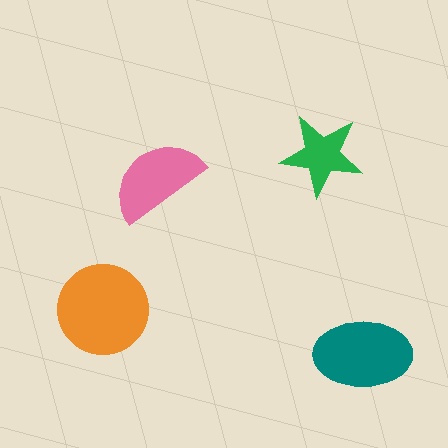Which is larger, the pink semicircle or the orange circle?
The orange circle.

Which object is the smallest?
The green star.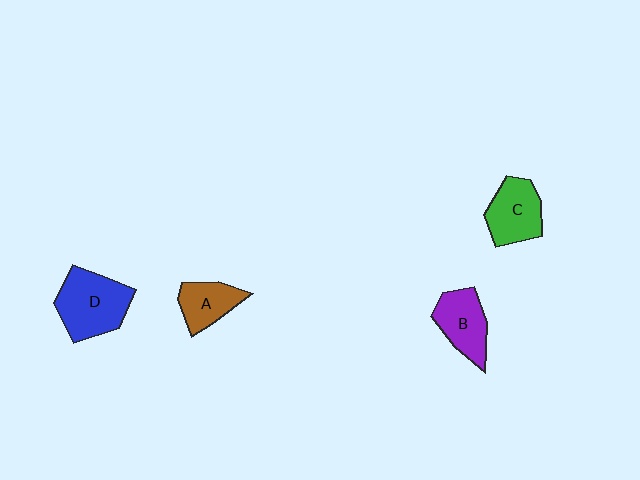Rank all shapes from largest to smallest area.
From largest to smallest: D (blue), C (green), B (purple), A (brown).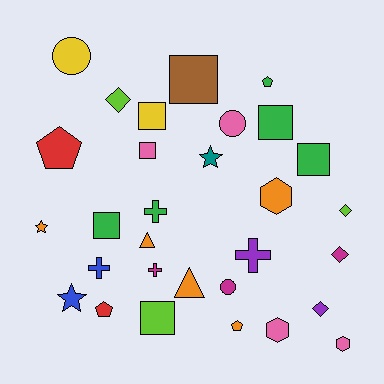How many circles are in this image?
There are 3 circles.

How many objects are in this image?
There are 30 objects.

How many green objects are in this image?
There are 5 green objects.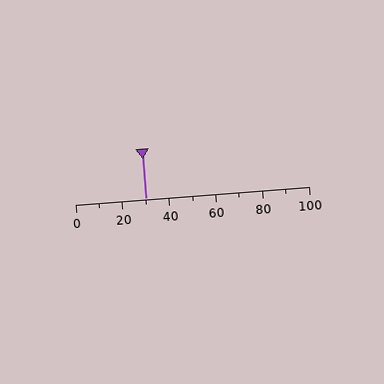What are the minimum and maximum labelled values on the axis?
The axis runs from 0 to 100.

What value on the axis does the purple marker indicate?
The marker indicates approximately 30.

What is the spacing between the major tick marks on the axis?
The major ticks are spaced 20 apart.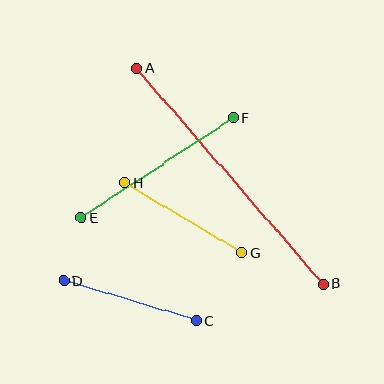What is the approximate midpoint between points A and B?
The midpoint is at approximately (230, 176) pixels.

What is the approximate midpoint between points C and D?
The midpoint is at approximately (130, 301) pixels.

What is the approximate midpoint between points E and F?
The midpoint is at approximately (157, 168) pixels.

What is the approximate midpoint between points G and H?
The midpoint is at approximately (183, 218) pixels.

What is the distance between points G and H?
The distance is approximately 137 pixels.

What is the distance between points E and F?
The distance is approximately 181 pixels.